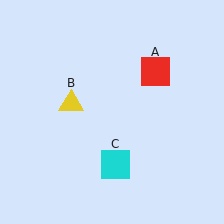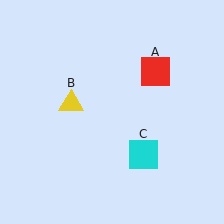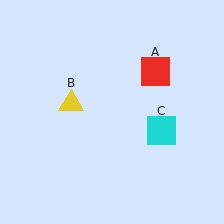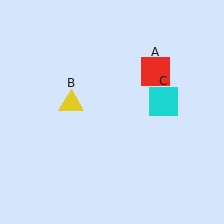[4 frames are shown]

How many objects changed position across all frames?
1 object changed position: cyan square (object C).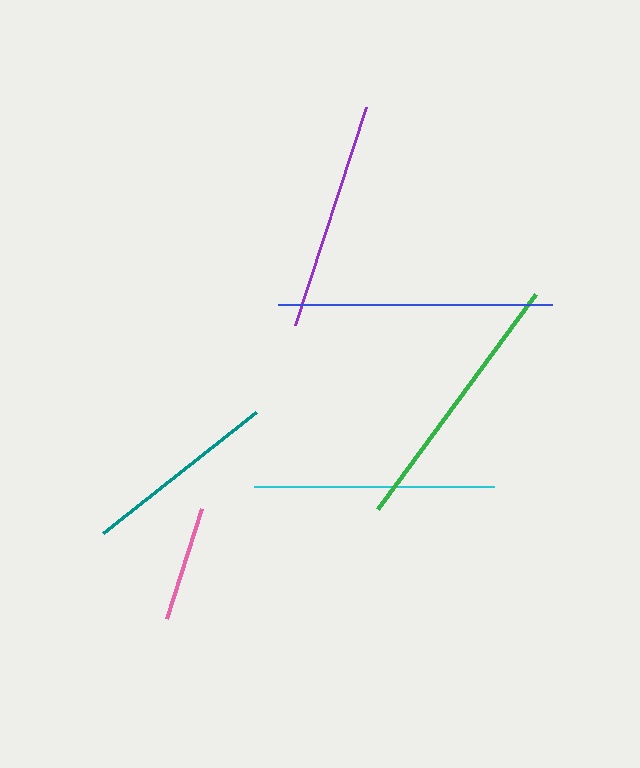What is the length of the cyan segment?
The cyan segment is approximately 240 pixels long.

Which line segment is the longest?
The blue line is the longest at approximately 274 pixels.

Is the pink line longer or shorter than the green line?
The green line is longer than the pink line.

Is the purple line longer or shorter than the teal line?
The purple line is longer than the teal line.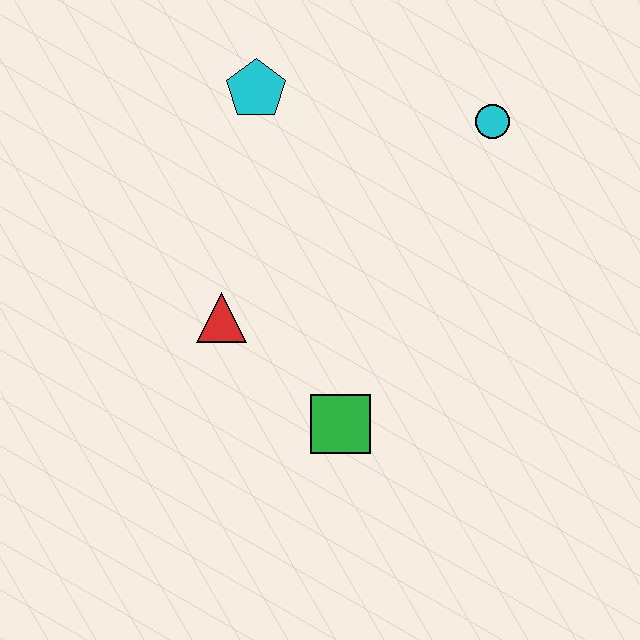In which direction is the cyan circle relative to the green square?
The cyan circle is above the green square.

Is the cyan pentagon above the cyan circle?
Yes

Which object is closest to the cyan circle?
The cyan pentagon is closest to the cyan circle.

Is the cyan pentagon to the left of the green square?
Yes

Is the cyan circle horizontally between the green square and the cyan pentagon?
No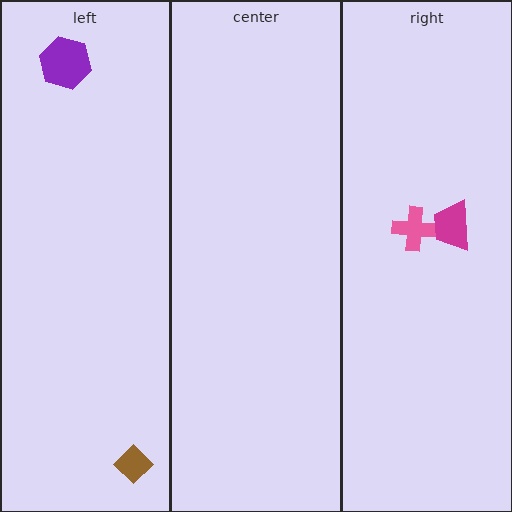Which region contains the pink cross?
The right region.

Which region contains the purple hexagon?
The left region.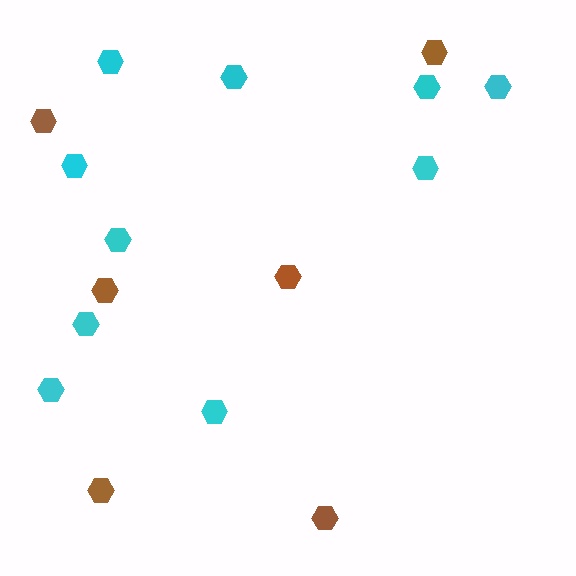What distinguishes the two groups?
There are 2 groups: one group of cyan hexagons (10) and one group of brown hexagons (6).